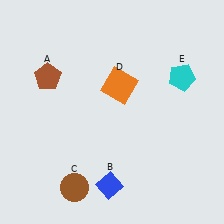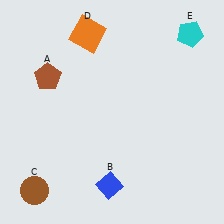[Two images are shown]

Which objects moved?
The objects that moved are: the brown circle (C), the orange square (D), the cyan pentagon (E).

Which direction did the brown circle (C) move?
The brown circle (C) moved left.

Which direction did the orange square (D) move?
The orange square (D) moved up.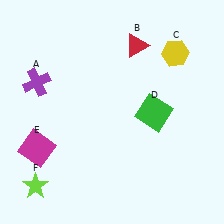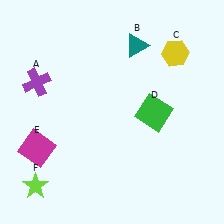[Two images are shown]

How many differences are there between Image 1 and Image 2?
There is 1 difference between the two images.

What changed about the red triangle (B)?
In Image 1, B is red. In Image 2, it changed to teal.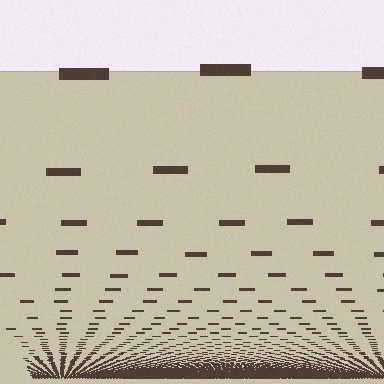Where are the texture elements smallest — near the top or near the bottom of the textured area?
Near the bottom.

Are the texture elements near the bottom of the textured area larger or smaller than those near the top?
Smaller. The gradient is inverted — elements near the bottom are smaller and denser.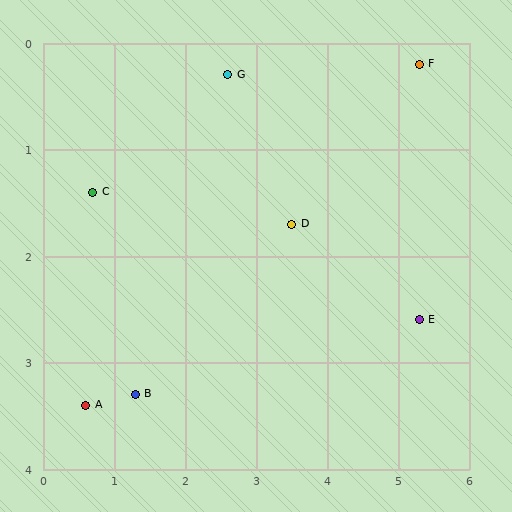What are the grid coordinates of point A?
Point A is at approximately (0.6, 3.4).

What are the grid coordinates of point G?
Point G is at approximately (2.6, 0.3).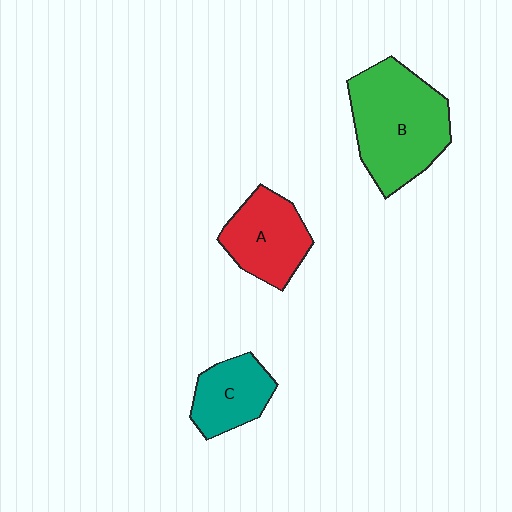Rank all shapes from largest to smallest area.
From largest to smallest: B (green), A (red), C (teal).